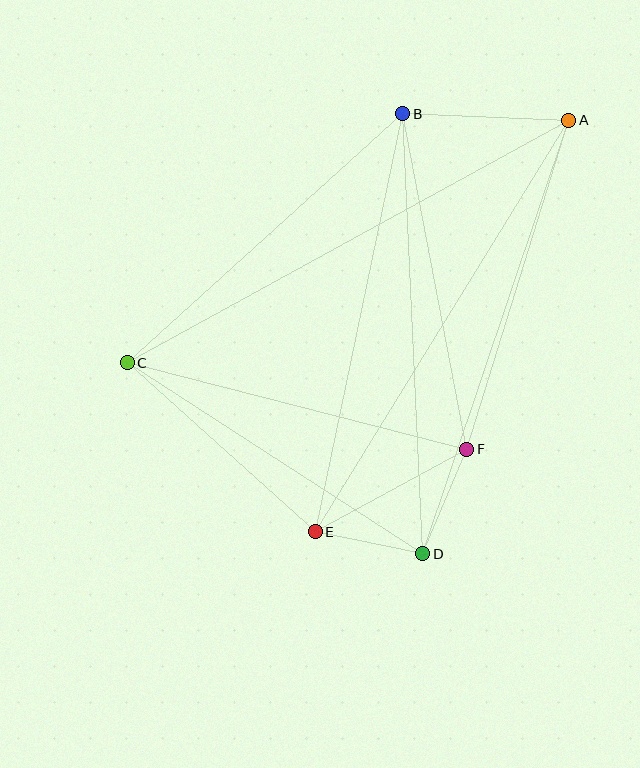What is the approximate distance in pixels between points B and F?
The distance between B and F is approximately 341 pixels.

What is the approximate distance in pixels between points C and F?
The distance between C and F is approximately 351 pixels.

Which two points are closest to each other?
Points D and E are closest to each other.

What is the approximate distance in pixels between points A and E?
The distance between A and E is approximately 483 pixels.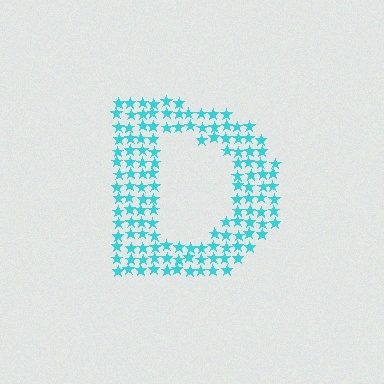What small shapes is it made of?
It is made of small stars.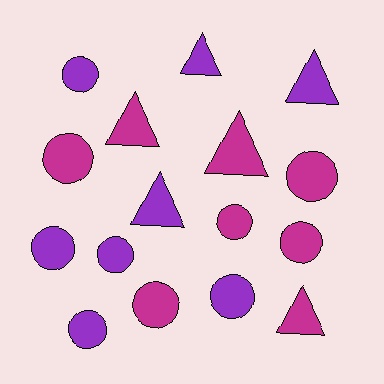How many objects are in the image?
There are 16 objects.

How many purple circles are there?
There are 5 purple circles.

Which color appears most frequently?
Magenta, with 8 objects.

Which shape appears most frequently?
Circle, with 10 objects.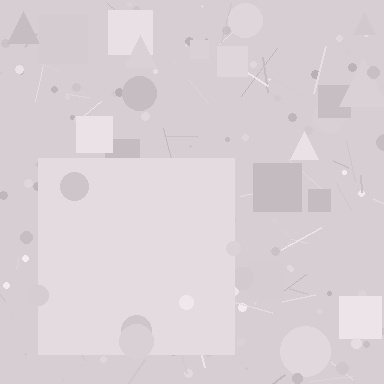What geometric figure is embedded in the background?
A square is embedded in the background.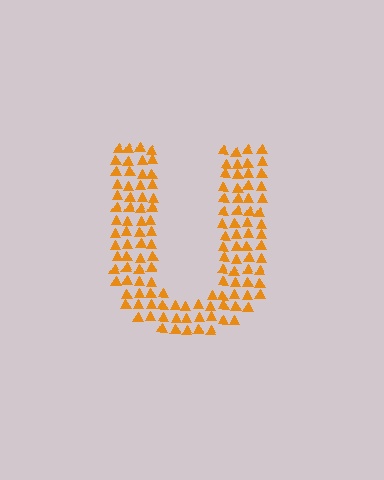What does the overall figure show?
The overall figure shows the letter U.